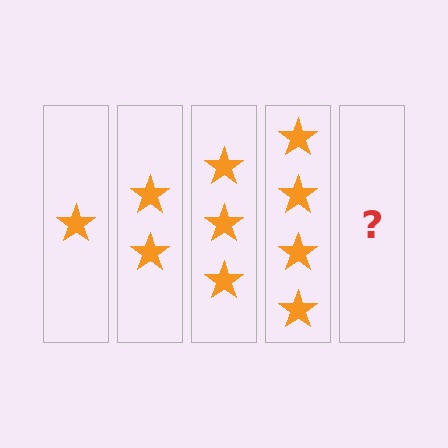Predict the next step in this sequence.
The next step is 5 stars.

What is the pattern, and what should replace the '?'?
The pattern is that each step adds one more star. The '?' should be 5 stars.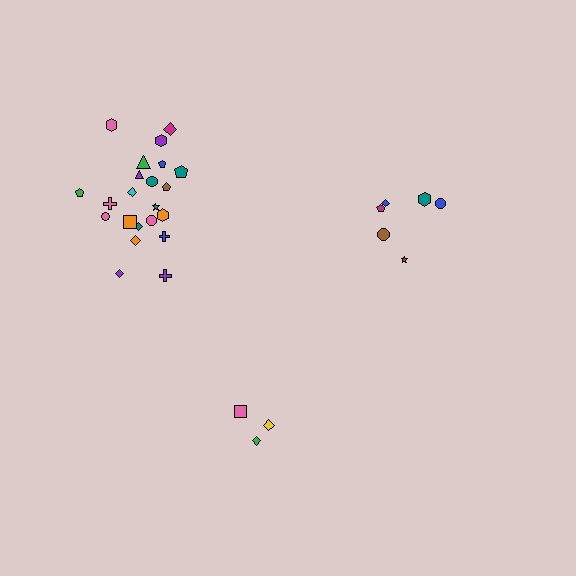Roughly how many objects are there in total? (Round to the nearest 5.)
Roughly 30 objects in total.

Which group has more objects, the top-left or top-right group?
The top-left group.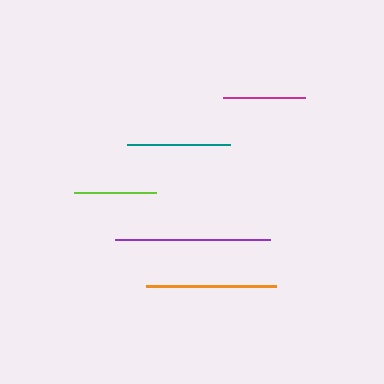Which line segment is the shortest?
The lime line is the shortest at approximately 82 pixels.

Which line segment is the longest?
The purple line is the longest at approximately 156 pixels.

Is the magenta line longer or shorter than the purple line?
The purple line is longer than the magenta line.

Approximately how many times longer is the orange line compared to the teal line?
The orange line is approximately 1.3 times the length of the teal line.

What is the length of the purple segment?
The purple segment is approximately 156 pixels long.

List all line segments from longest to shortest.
From longest to shortest: purple, orange, teal, magenta, lime.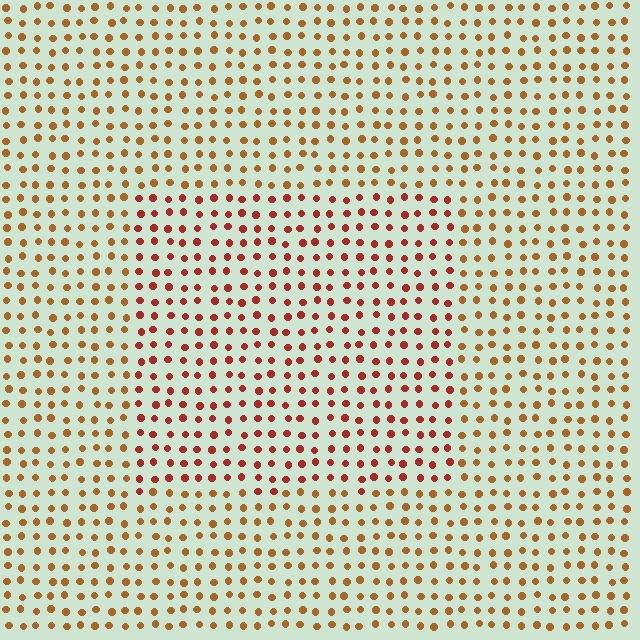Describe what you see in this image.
The image is filled with small brown elements in a uniform arrangement. A rectangle-shaped region is visible where the elements are tinted to a slightly different hue, forming a subtle color boundary.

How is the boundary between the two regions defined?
The boundary is defined purely by a slight shift in hue (about 28 degrees). Spacing, size, and orientation are identical on both sides.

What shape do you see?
I see a rectangle.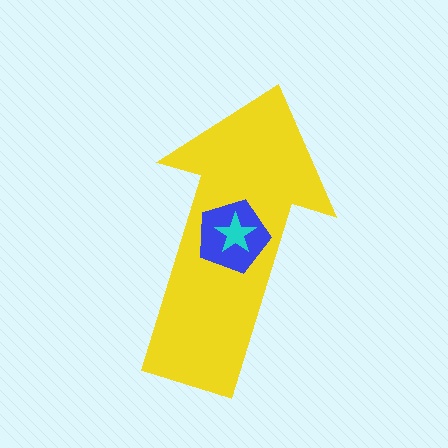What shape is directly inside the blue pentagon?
The cyan star.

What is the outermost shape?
The yellow arrow.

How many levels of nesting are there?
3.